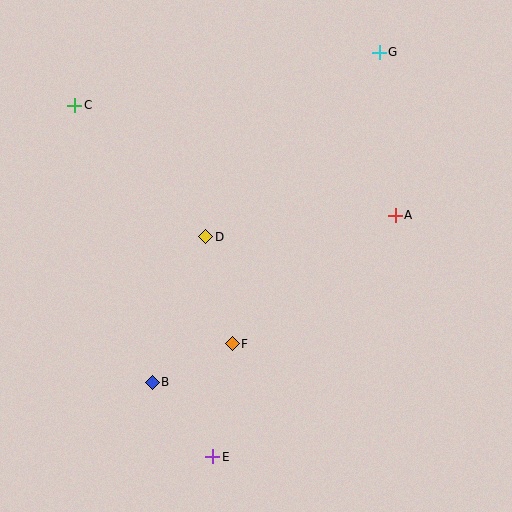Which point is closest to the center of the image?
Point D at (206, 237) is closest to the center.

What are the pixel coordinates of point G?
Point G is at (379, 52).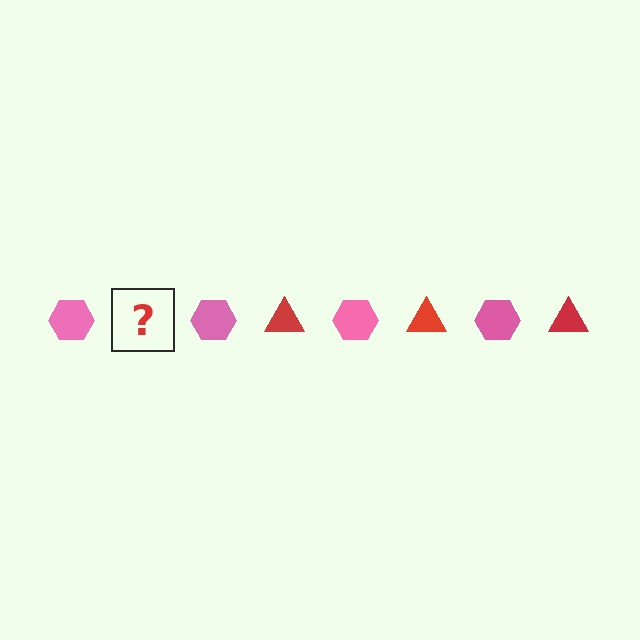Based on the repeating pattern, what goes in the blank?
The blank should be a red triangle.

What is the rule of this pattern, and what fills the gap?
The rule is that the pattern alternates between pink hexagon and red triangle. The gap should be filled with a red triangle.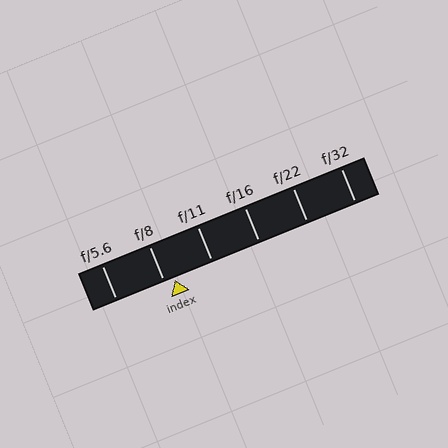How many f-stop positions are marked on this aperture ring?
There are 6 f-stop positions marked.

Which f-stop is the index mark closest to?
The index mark is closest to f/8.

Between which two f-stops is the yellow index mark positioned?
The index mark is between f/8 and f/11.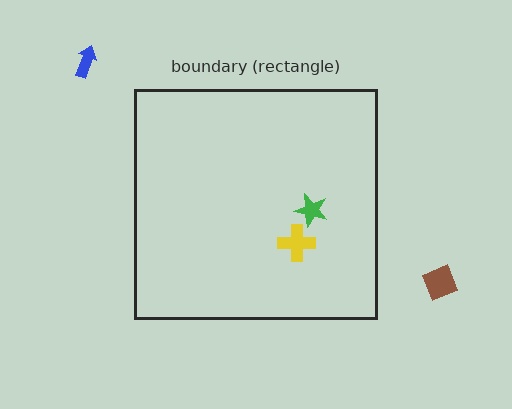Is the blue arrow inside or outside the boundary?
Outside.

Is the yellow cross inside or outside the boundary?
Inside.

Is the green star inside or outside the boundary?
Inside.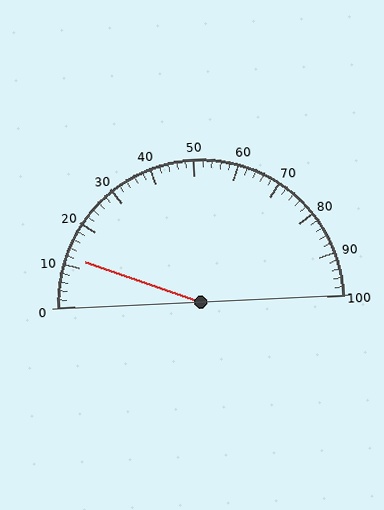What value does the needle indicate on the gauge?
The needle indicates approximately 12.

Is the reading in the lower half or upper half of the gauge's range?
The reading is in the lower half of the range (0 to 100).